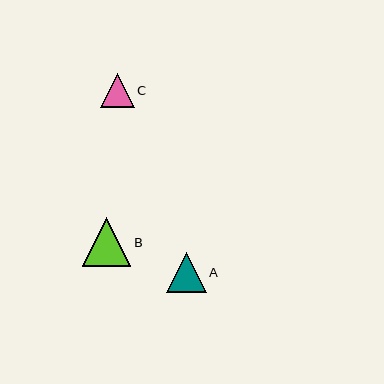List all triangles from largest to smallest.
From largest to smallest: B, A, C.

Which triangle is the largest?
Triangle B is the largest with a size of approximately 49 pixels.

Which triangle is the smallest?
Triangle C is the smallest with a size of approximately 33 pixels.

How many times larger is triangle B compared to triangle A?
Triangle B is approximately 1.2 times the size of triangle A.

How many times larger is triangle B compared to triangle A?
Triangle B is approximately 1.2 times the size of triangle A.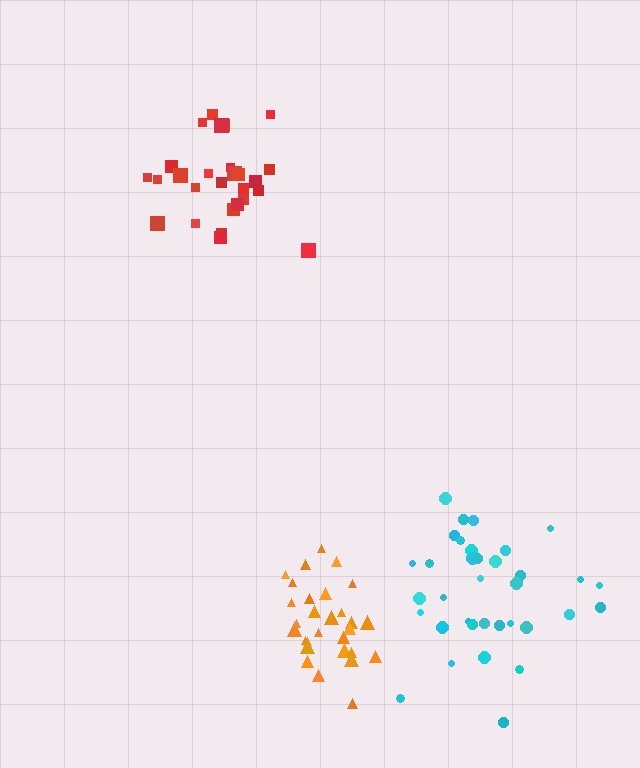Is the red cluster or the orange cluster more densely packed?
Orange.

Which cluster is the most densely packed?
Orange.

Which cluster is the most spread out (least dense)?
Cyan.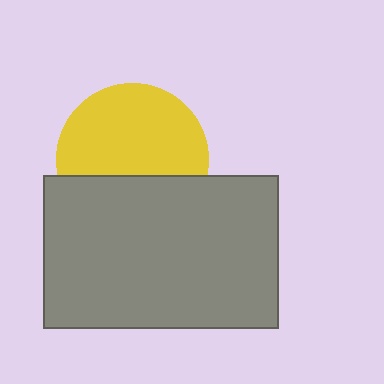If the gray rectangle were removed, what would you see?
You would see the complete yellow circle.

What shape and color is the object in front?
The object in front is a gray rectangle.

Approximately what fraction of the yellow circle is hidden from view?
Roughly 37% of the yellow circle is hidden behind the gray rectangle.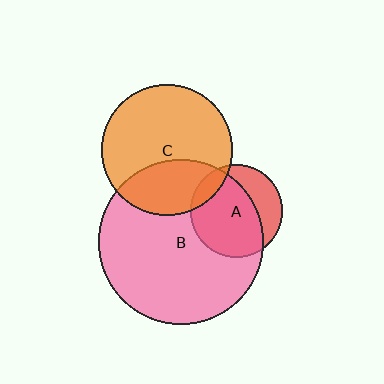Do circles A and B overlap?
Yes.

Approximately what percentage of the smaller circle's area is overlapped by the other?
Approximately 70%.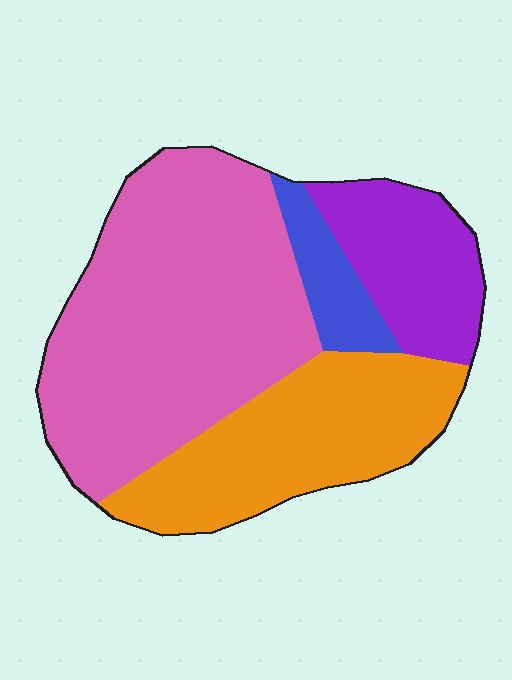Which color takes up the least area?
Blue, at roughly 5%.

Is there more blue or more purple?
Purple.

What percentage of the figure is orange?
Orange covers around 30% of the figure.